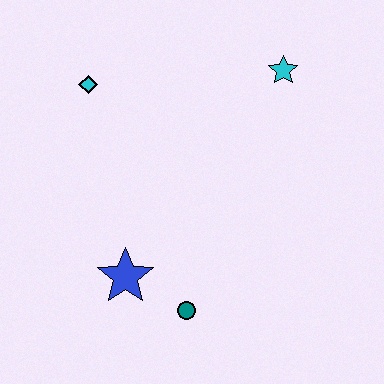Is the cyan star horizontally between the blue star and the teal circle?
No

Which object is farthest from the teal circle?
The cyan star is farthest from the teal circle.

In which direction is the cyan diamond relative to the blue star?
The cyan diamond is above the blue star.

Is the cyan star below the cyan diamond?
No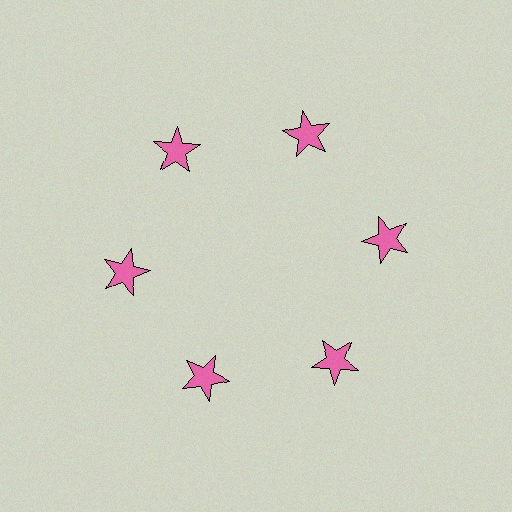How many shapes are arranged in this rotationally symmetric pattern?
There are 6 shapes, arranged in 6 groups of 1.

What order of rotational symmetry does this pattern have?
This pattern has 6-fold rotational symmetry.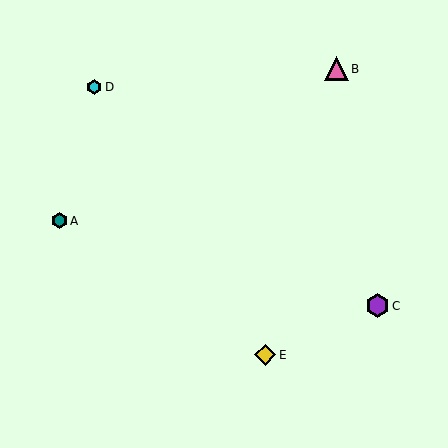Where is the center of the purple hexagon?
The center of the purple hexagon is at (378, 306).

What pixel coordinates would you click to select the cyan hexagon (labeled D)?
Click at (94, 87) to select the cyan hexagon D.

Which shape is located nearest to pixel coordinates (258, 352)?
The yellow diamond (labeled E) at (265, 355) is nearest to that location.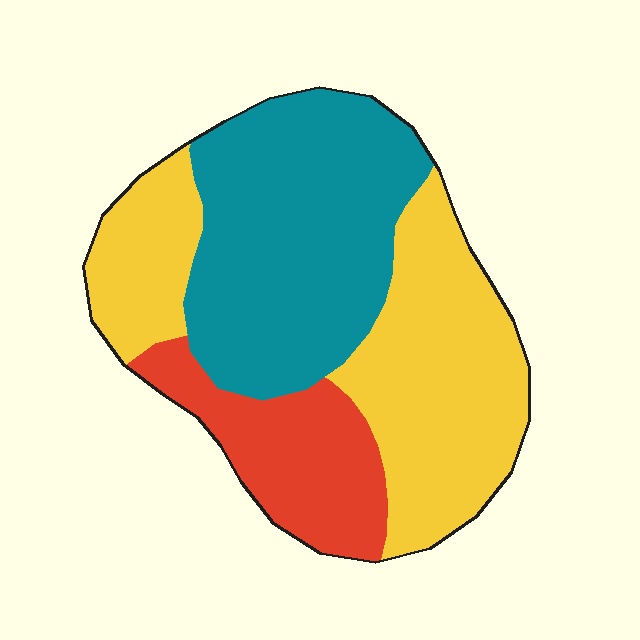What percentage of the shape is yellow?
Yellow takes up about two fifths (2/5) of the shape.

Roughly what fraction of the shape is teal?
Teal covers around 40% of the shape.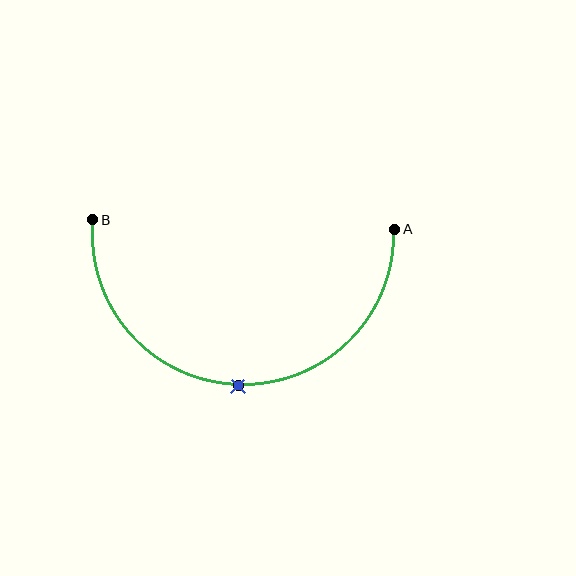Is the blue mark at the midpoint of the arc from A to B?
Yes. The blue mark lies on the arc at equal arc-length from both A and B — it is the arc midpoint.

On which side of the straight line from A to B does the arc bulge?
The arc bulges below the straight line connecting A and B.